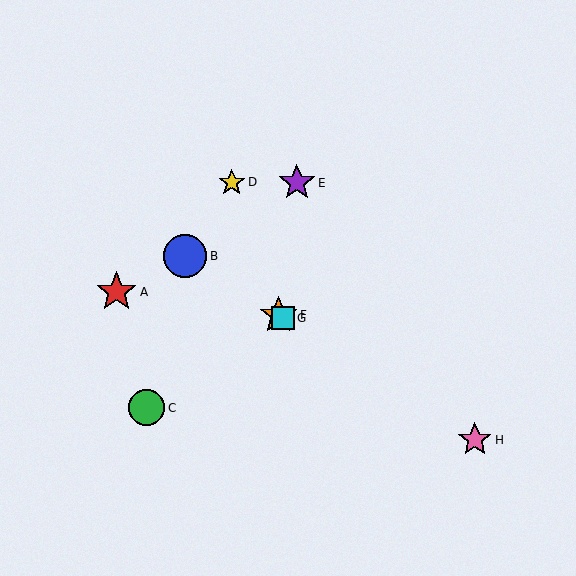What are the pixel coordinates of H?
Object H is at (475, 440).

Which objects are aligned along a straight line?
Objects B, F, G, H are aligned along a straight line.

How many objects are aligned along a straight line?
4 objects (B, F, G, H) are aligned along a straight line.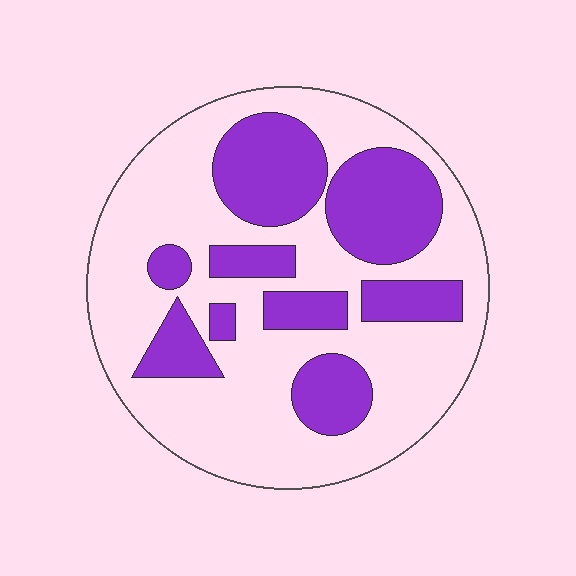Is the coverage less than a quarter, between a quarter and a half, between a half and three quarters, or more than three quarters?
Between a quarter and a half.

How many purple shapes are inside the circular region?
9.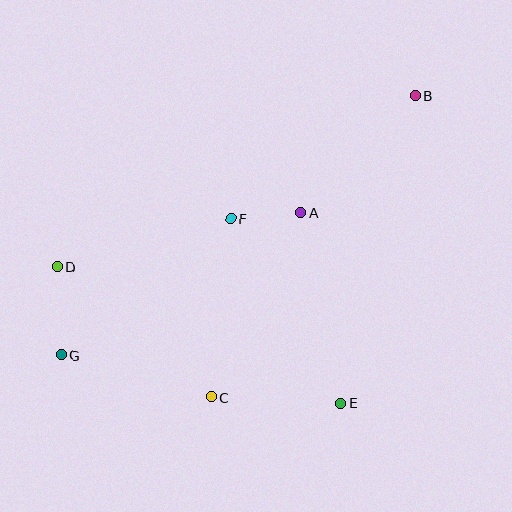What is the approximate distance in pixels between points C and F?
The distance between C and F is approximately 180 pixels.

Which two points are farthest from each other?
Points B and G are farthest from each other.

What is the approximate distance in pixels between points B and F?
The distance between B and F is approximately 222 pixels.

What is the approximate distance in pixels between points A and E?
The distance between A and E is approximately 196 pixels.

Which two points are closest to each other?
Points A and F are closest to each other.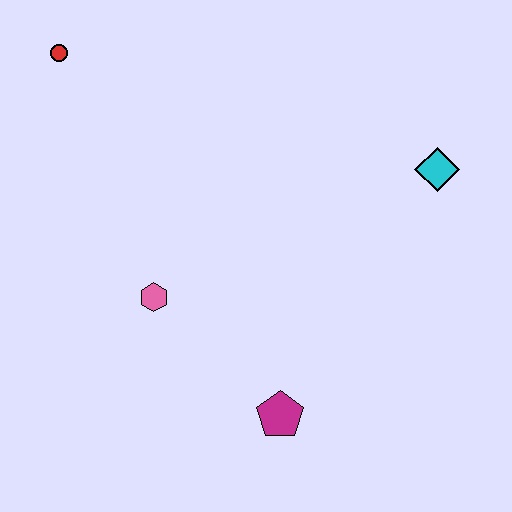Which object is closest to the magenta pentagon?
The pink hexagon is closest to the magenta pentagon.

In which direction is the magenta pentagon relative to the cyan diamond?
The magenta pentagon is below the cyan diamond.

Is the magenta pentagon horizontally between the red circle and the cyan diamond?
Yes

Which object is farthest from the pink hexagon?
The cyan diamond is farthest from the pink hexagon.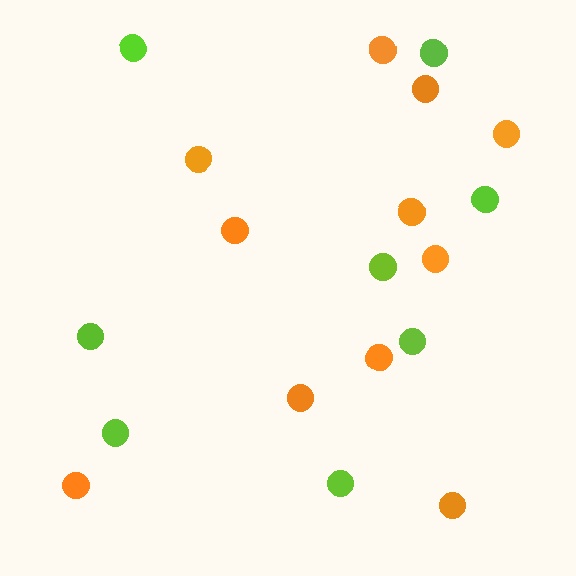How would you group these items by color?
There are 2 groups: one group of lime circles (8) and one group of orange circles (11).